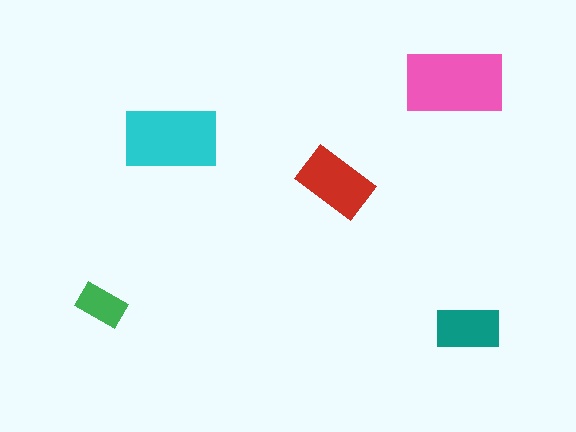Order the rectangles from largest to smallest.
the pink one, the cyan one, the red one, the teal one, the green one.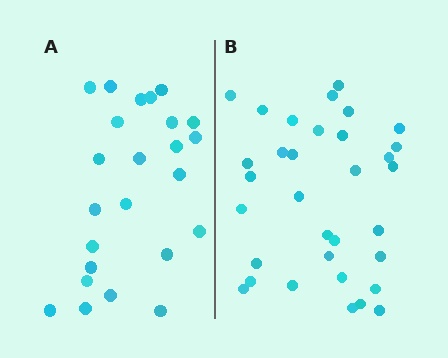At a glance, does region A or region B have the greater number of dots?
Region B (the right region) has more dots.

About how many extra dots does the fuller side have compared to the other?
Region B has roughly 8 or so more dots than region A.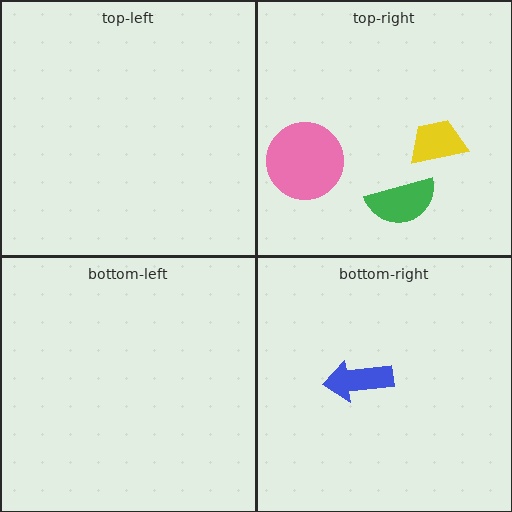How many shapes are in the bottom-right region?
1.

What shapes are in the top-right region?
The green semicircle, the yellow trapezoid, the pink circle.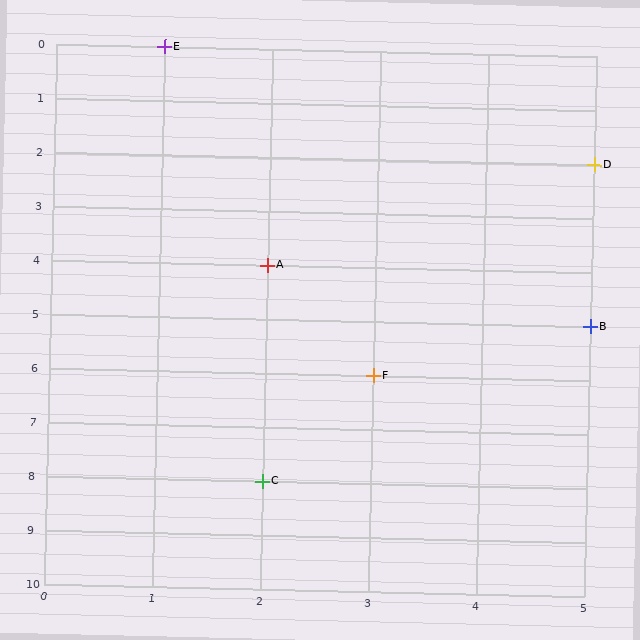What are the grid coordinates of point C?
Point C is at grid coordinates (2, 8).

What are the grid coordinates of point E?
Point E is at grid coordinates (1, 0).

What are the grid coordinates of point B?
Point B is at grid coordinates (5, 5).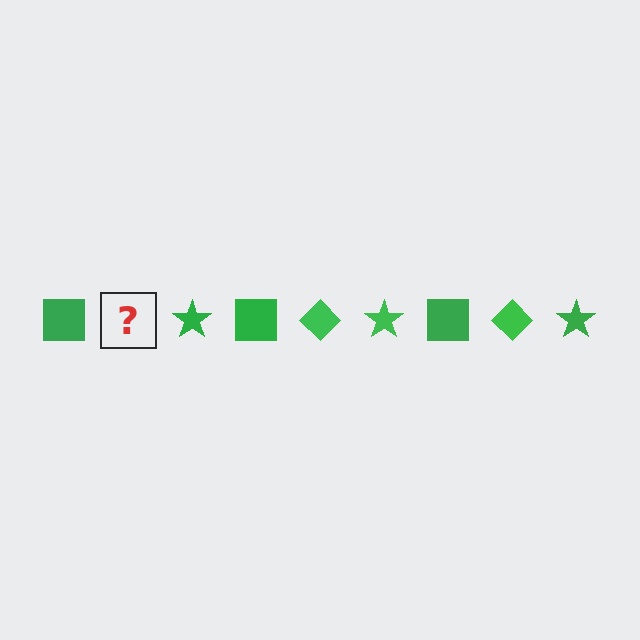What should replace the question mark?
The question mark should be replaced with a green diamond.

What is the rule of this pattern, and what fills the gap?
The rule is that the pattern cycles through square, diamond, star shapes in green. The gap should be filled with a green diamond.